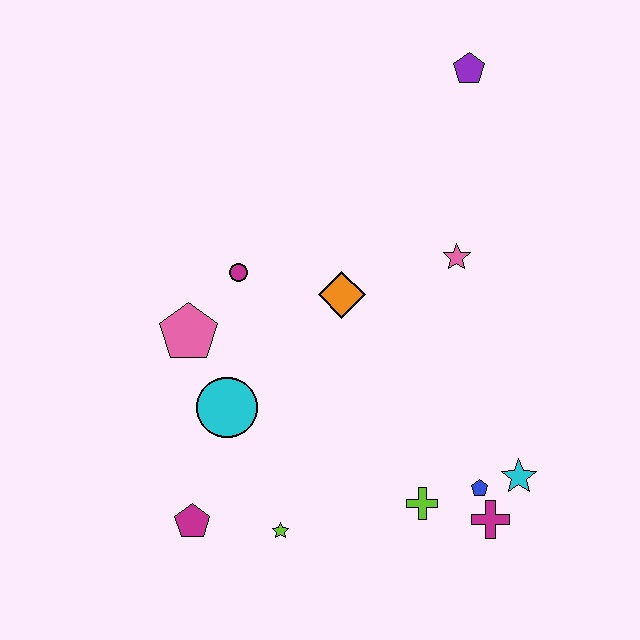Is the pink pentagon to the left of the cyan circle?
Yes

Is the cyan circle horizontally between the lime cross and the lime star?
No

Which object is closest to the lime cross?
The blue pentagon is closest to the lime cross.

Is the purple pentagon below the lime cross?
No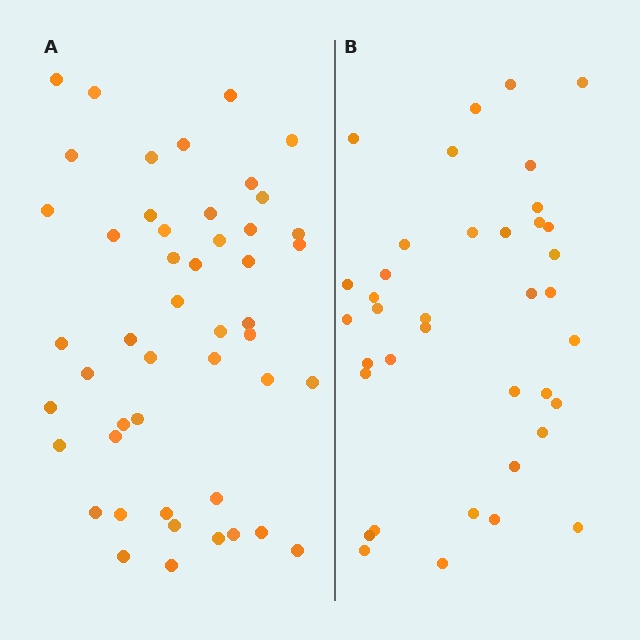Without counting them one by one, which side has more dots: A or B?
Region A (the left region) has more dots.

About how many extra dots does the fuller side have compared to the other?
Region A has roughly 10 or so more dots than region B.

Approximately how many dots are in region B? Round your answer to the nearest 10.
About 40 dots. (The exact count is 38, which rounds to 40.)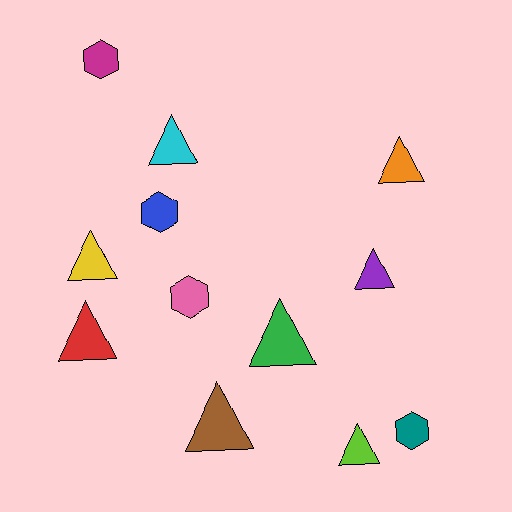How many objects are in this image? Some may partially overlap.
There are 12 objects.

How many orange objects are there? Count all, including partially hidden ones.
There is 1 orange object.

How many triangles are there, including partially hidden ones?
There are 8 triangles.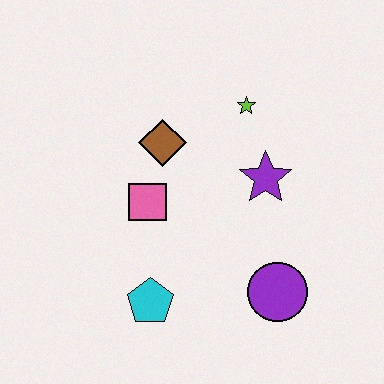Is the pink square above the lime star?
No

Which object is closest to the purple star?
The lime star is closest to the purple star.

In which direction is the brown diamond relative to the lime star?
The brown diamond is to the left of the lime star.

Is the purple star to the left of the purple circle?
Yes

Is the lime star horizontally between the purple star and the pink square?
Yes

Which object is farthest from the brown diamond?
The purple circle is farthest from the brown diamond.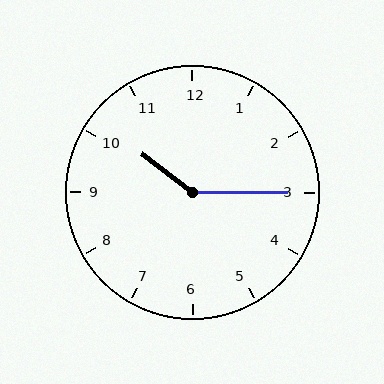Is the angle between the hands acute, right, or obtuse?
It is obtuse.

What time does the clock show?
10:15.